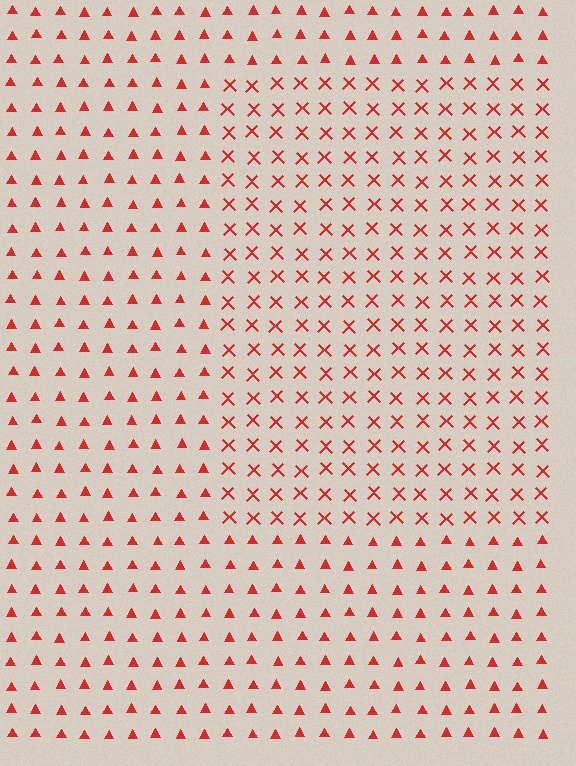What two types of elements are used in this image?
The image uses X marks inside the rectangle region and triangles outside it.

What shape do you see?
I see a rectangle.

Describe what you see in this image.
The image is filled with small red elements arranged in a uniform grid. A rectangle-shaped region contains X marks, while the surrounding area contains triangles. The boundary is defined purely by the change in element shape.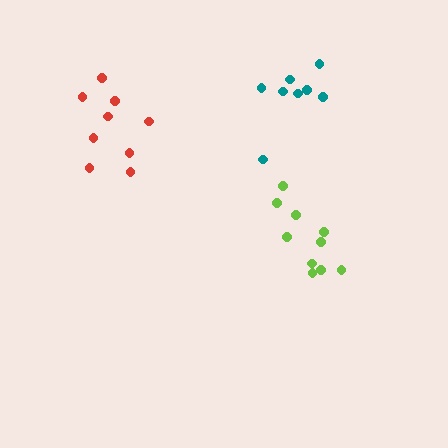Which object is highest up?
The teal cluster is topmost.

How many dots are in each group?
Group 1: 8 dots, Group 2: 10 dots, Group 3: 9 dots (27 total).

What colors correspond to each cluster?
The clusters are colored: teal, lime, red.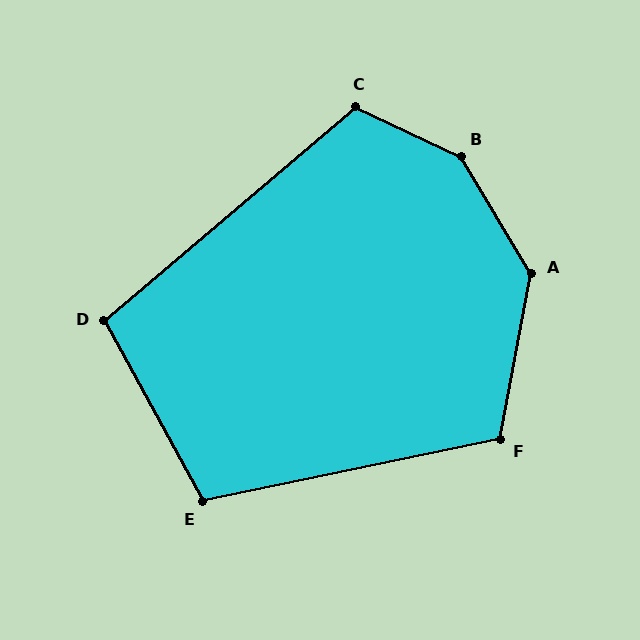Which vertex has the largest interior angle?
B, at approximately 146 degrees.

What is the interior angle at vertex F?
Approximately 112 degrees (obtuse).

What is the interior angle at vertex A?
Approximately 139 degrees (obtuse).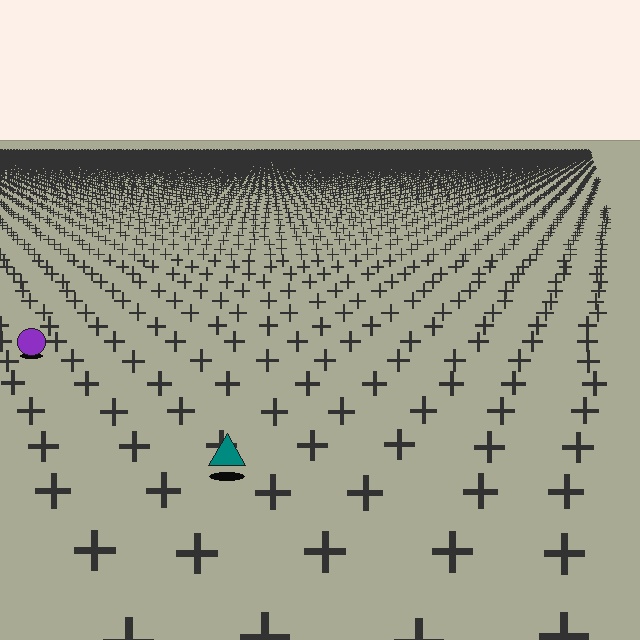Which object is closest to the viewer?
The teal triangle is closest. The texture marks near it are larger and more spread out.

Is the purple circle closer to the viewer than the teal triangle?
No. The teal triangle is closer — you can tell from the texture gradient: the ground texture is coarser near it.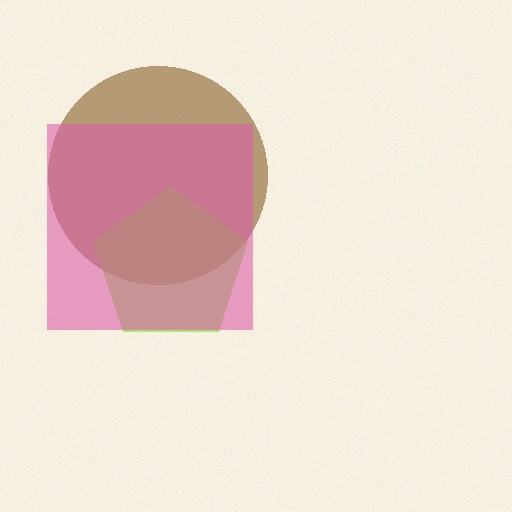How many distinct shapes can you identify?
There are 3 distinct shapes: a brown circle, a lime pentagon, a pink square.